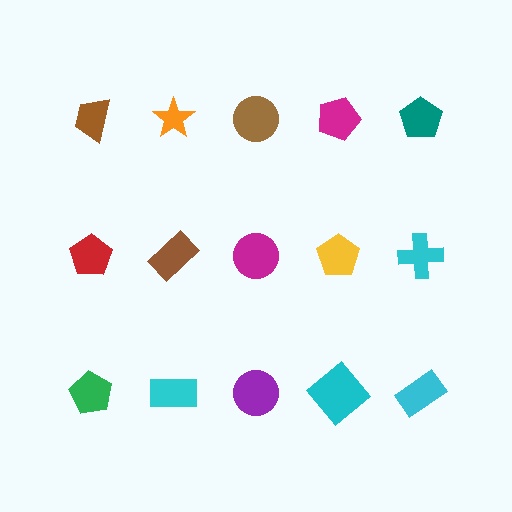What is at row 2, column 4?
A yellow pentagon.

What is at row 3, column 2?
A cyan rectangle.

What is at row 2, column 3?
A magenta circle.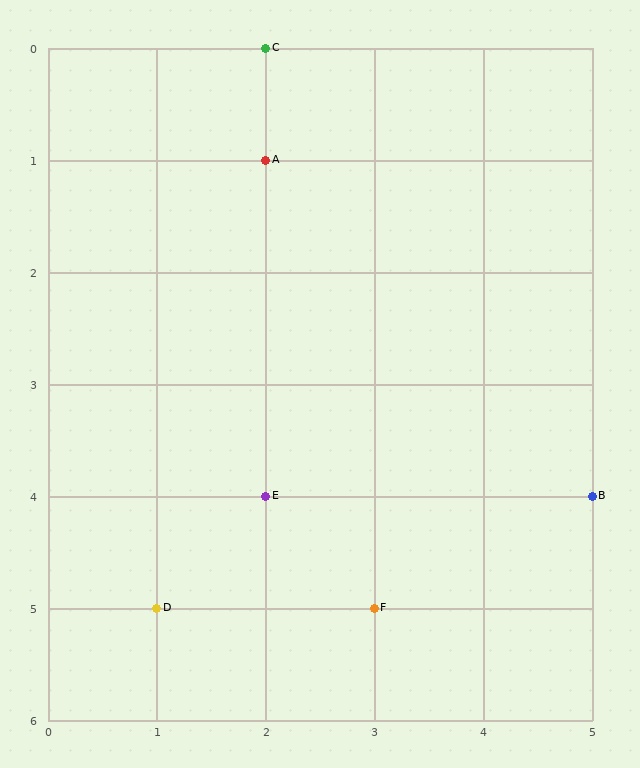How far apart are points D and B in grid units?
Points D and B are 4 columns and 1 row apart (about 4.1 grid units diagonally).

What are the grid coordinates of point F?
Point F is at grid coordinates (3, 5).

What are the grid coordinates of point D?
Point D is at grid coordinates (1, 5).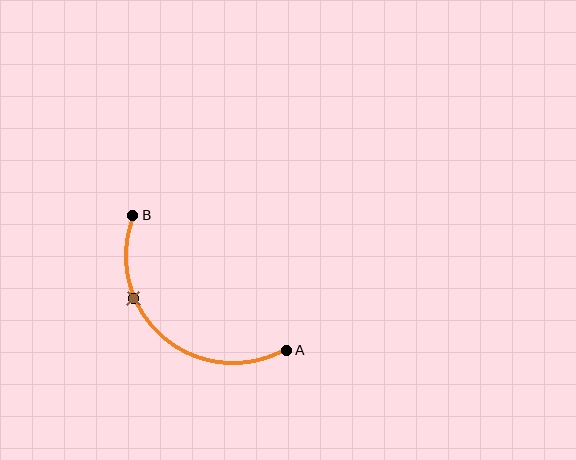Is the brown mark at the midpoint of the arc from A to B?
No. The brown mark lies on the arc but is closer to endpoint B. The arc midpoint would be at the point on the curve equidistant along the arc from both A and B.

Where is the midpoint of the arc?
The arc midpoint is the point on the curve farthest from the straight line joining A and B. It sits below and to the left of that line.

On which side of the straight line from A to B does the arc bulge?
The arc bulges below and to the left of the straight line connecting A and B.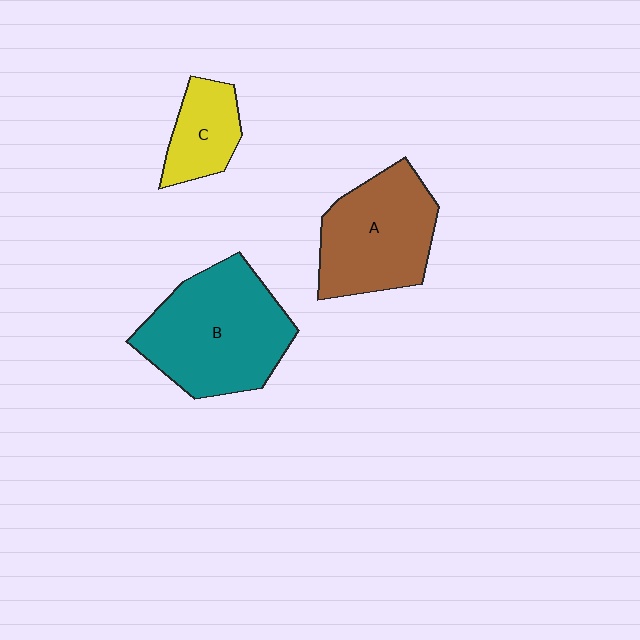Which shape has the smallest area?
Shape C (yellow).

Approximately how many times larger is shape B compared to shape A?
Approximately 1.3 times.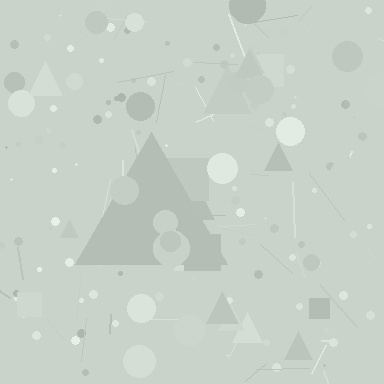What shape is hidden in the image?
A triangle is hidden in the image.